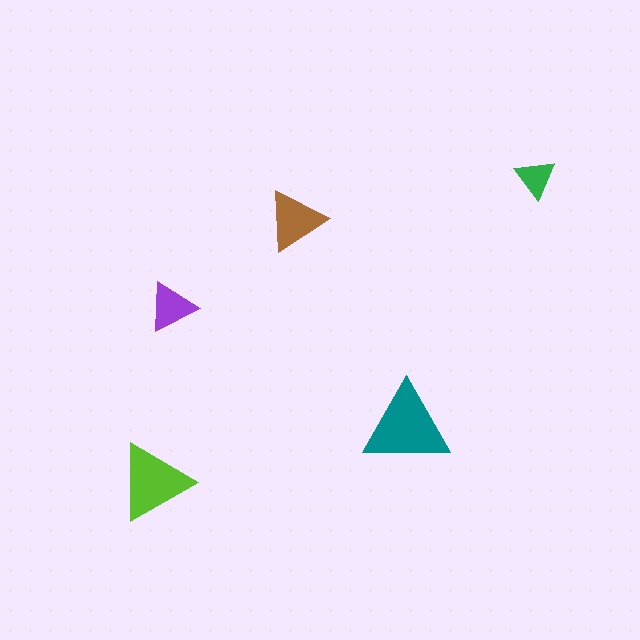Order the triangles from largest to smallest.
the teal one, the lime one, the brown one, the purple one, the green one.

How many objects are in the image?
There are 5 objects in the image.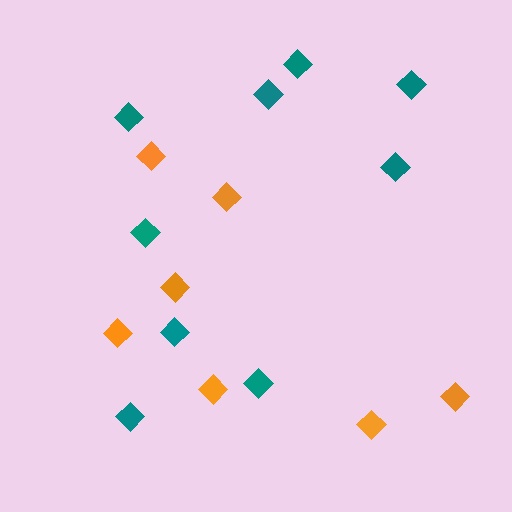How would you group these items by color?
There are 2 groups: one group of teal diamonds (9) and one group of orange diamonds (7).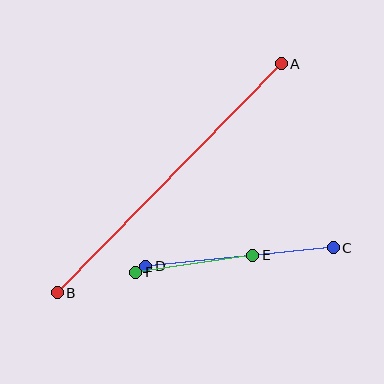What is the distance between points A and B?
The distance is approximately 320 pixels.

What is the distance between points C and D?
The distance is approximately 188 pixels.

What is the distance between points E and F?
The distance is approximately 118 pixels.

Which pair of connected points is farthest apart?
Points A and B are farthest apart.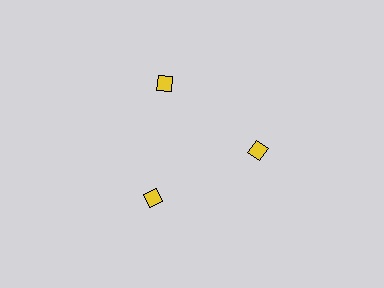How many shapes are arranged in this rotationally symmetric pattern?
There are 3 shapes, arranged in 3 groups of 1.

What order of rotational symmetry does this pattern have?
This pattern has 3-fold rotational symmetry.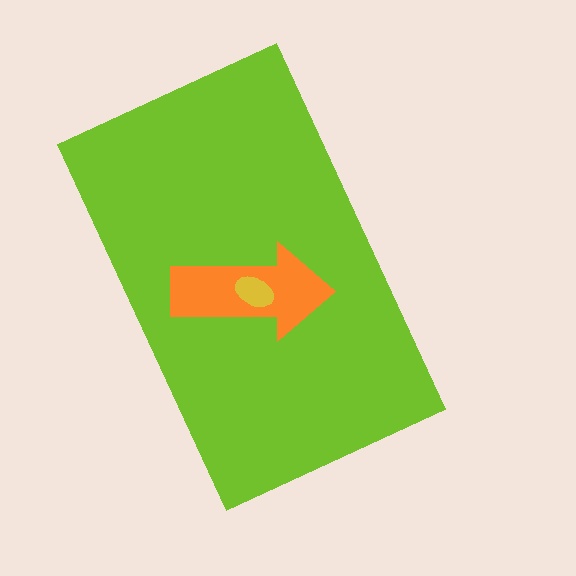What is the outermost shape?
The lime rectangle.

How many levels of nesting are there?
3.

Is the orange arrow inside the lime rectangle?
Yes.